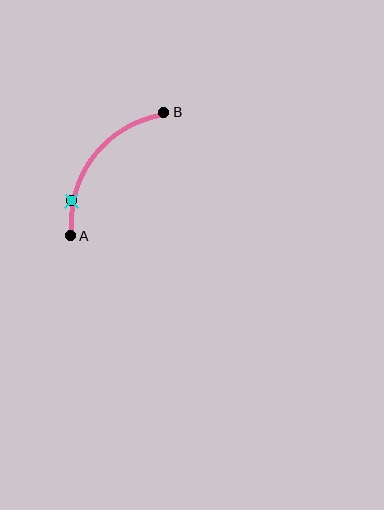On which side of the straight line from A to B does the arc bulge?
The arc bulges above and to the left of the straight line connecting A and B.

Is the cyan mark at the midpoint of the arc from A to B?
No. The cyan mark lies on the arc but is closer to endpoint A. The arc midpoint would be at the point on the curve equidistant along the arc from both A and B.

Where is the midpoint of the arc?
The arc midpoint is the point on the curve farthest from the straight line joining A and B. It sits above and to the left of that line.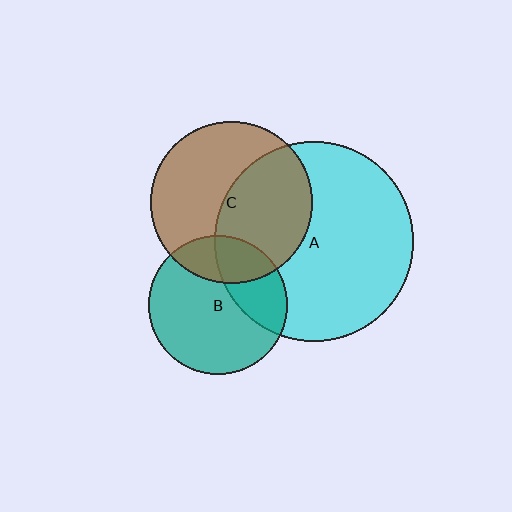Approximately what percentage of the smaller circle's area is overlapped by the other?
Approximately 30%.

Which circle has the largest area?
Circle A (cyan).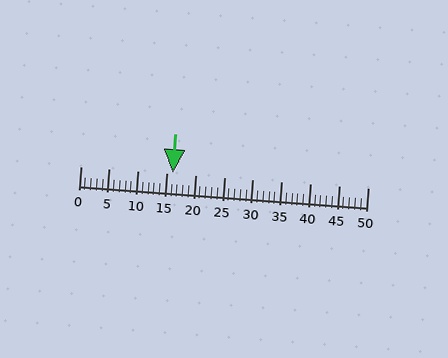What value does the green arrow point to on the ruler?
The green arrow points to approximately 16.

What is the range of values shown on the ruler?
The ruler shows values from 0 to 50.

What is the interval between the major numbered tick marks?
The major tick marks are spaced 5 units apart.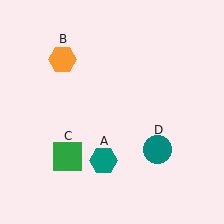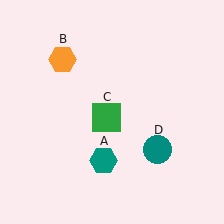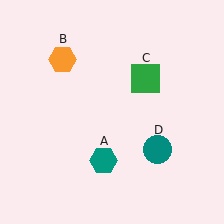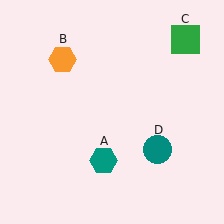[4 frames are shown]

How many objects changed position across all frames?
1 object changed position: green square (object C).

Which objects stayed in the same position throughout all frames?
Teal hexagon (object A) and orange hexagon (object B) and teal circle (object D) remained stationary.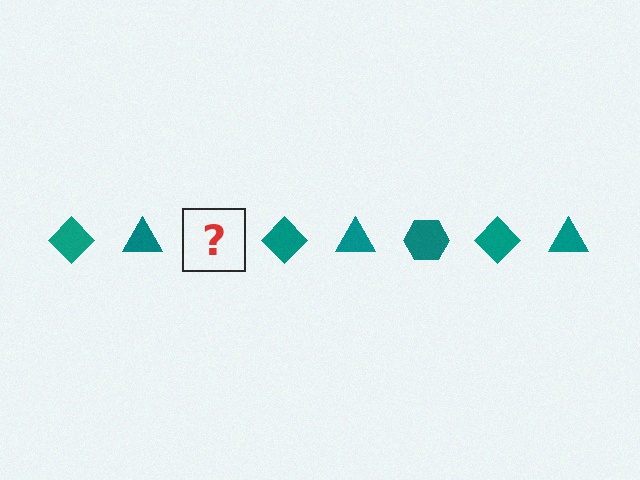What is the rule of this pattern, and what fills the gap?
The rule is that the pattern cycles through diamond, triangle, hexagon shapes in teal. The gap should be filled with a teal hexagon.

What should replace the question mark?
The question mark should be replaced with a teal hexagon.